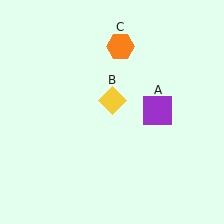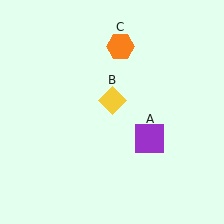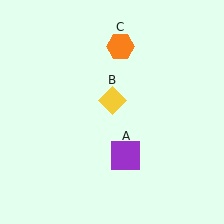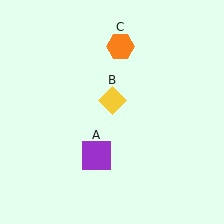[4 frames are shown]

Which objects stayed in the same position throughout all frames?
Yellow diamond (object B) and orange hexagon (object C) remained stationary.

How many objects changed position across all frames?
1 object changed position: purple square (object A).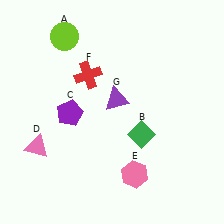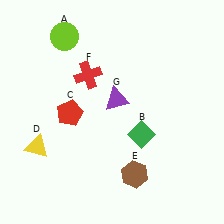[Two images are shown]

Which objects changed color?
C changed from purple to red. D changed from pink to yellow. E changed from pink to brown.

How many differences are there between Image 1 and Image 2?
There are 3 differences between the two images.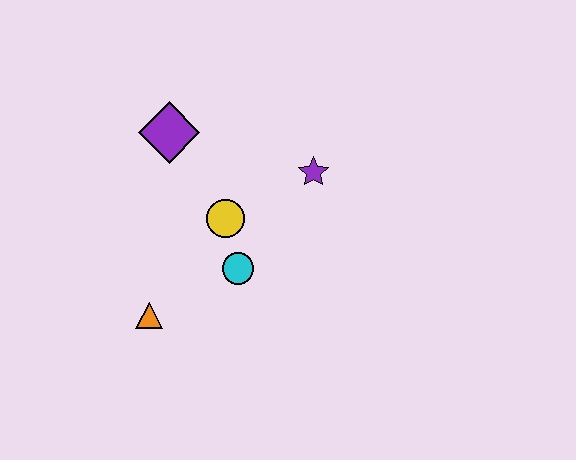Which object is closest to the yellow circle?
The cyan circle is closest to the yellow circle.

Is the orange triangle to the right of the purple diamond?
No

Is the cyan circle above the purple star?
No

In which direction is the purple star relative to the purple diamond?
The purple star is to the right of the purple diamond.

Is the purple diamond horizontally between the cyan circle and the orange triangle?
Yes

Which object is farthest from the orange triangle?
The purple star is farthest from the orange triangle.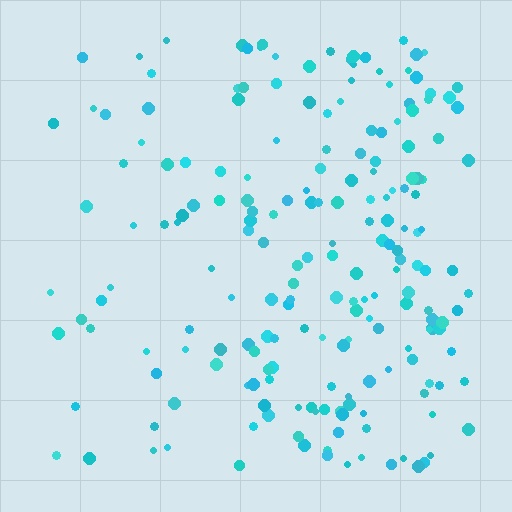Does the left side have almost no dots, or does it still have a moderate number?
Still a moderate number, just noticeably fewer than the right.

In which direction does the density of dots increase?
From left to right, with the right side densest.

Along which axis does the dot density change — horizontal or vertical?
Horizontal.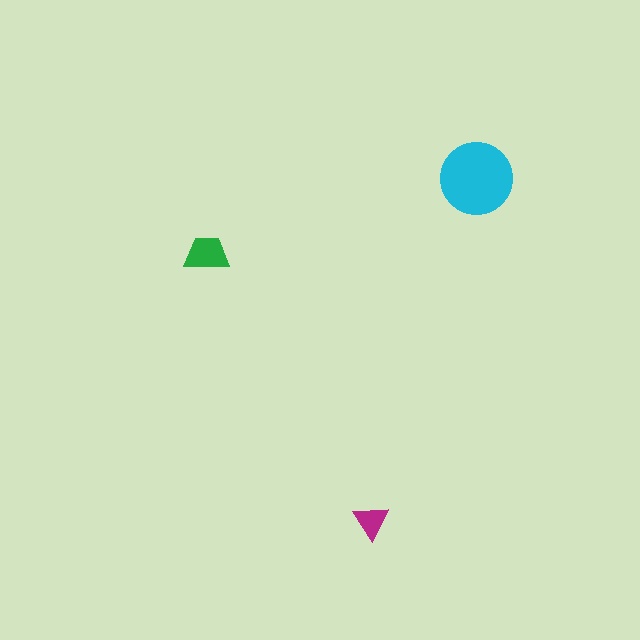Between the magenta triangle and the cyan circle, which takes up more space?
The cyan circle.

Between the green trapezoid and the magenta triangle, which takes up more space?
The green trapezoid.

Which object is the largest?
The cyan circle.